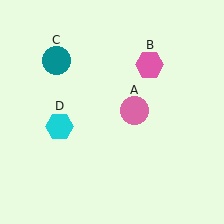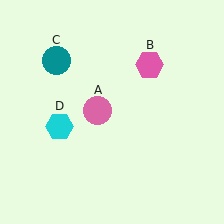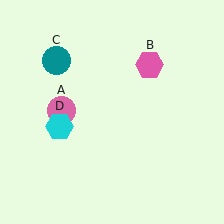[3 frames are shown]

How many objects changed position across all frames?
1 object changed position: pink circle (object A).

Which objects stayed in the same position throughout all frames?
Pink hexagon (object B) and teal circle (object C) and cyan hexagon (object D) remained stationary.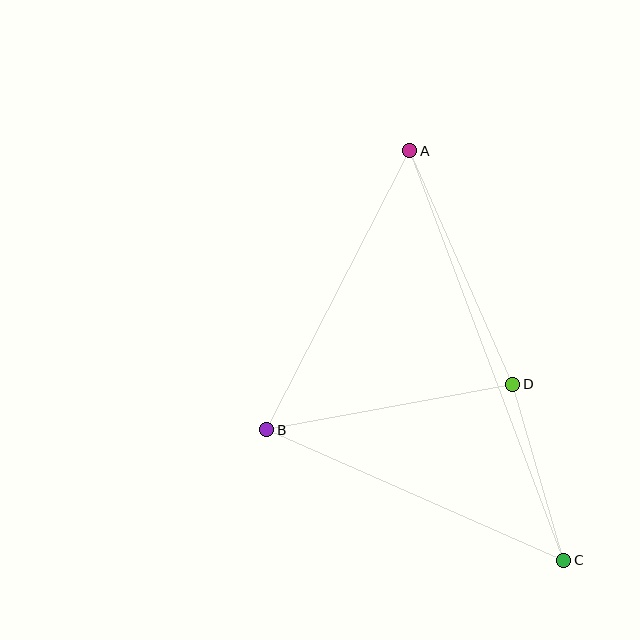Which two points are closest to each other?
Points C and D are closest to each other.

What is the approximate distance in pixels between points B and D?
The distance between B and D is approximately 250 pixels.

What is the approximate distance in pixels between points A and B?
The distance between A and B is approximately 314 pixels.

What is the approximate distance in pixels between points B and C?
The distance between B and C is approximately 325 pixels.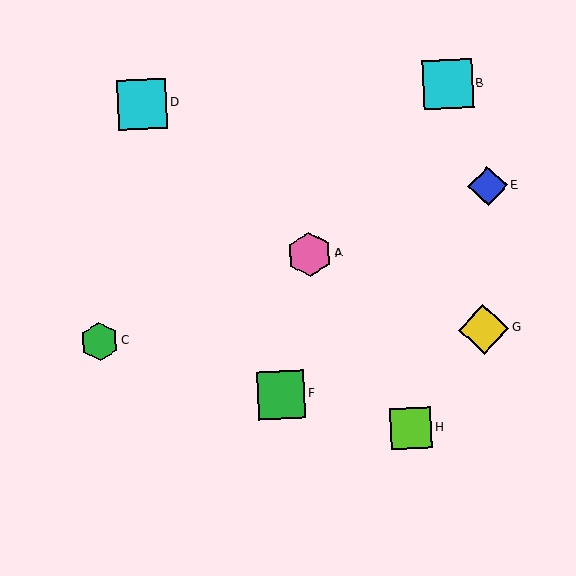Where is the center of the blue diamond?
The center of the blue diamond is at (488, 186).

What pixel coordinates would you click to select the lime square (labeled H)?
Click at (411, 428) to select the lime square H.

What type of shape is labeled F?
Shape F is a green square.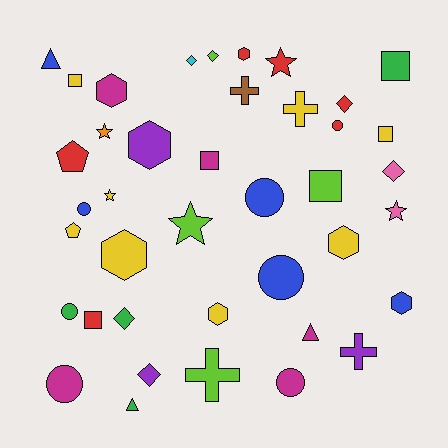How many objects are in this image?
There are 40 objects.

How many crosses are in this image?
There are 4 crosses.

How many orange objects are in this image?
There is 1 orange object.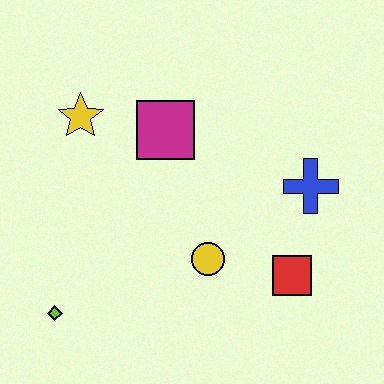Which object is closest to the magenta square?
The yellow star is closest to the magenta square.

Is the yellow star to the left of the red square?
Yes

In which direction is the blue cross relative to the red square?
The blue cross is above the red square.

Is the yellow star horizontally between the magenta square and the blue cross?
No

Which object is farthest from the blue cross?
The lime diamond is farthest from the blue cross.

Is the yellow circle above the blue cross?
No